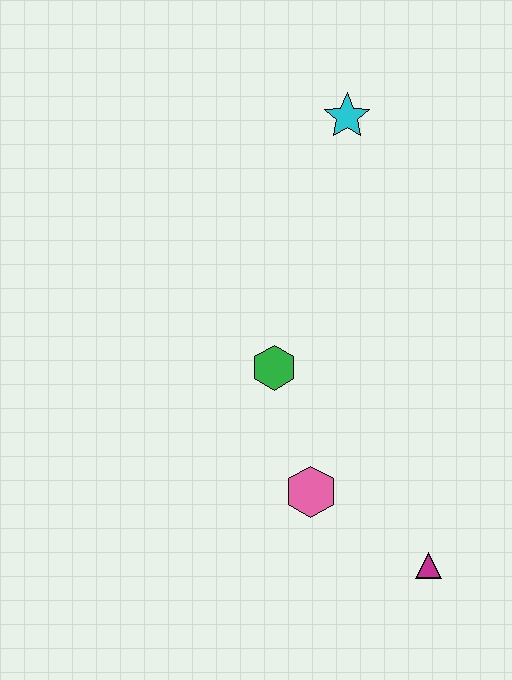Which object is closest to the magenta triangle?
The pink hexagon is closest to the magenta triangle.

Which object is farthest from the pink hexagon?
The cyan star is farthest from the pink hexagon.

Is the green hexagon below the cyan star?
Yes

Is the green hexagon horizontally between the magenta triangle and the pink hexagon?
No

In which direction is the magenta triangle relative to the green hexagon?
The magenta triangle is below the green hexagon.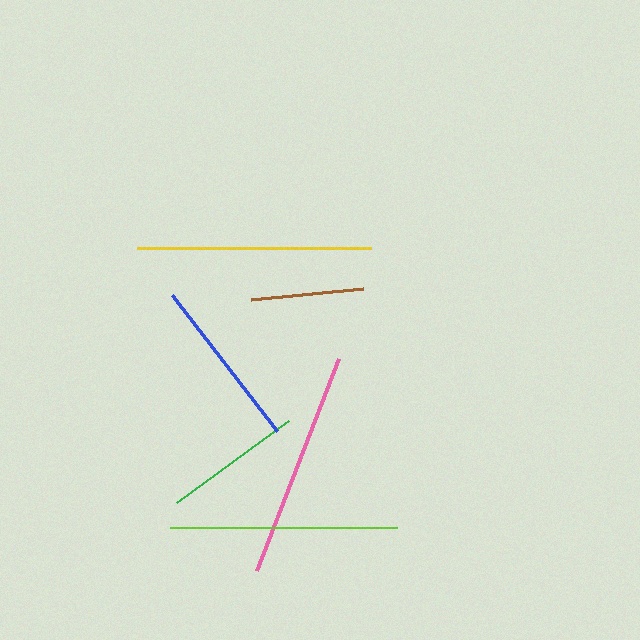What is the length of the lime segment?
The lime segment is approximately 228 pixels long.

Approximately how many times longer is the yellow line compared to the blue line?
The yellow line is approximately 1.4 times the length of the blue line.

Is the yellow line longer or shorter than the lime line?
The yellow line is longer than the lime line.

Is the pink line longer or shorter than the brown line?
The pink line is longer than the brown line.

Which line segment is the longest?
The yellow line is the longest at approximately 234 pixels.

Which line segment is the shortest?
The brown line is the shortest at approximately 113 pixels.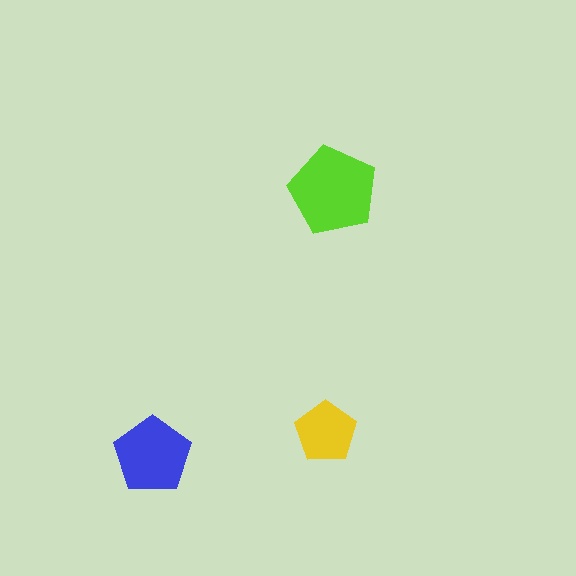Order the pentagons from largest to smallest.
the lime one, the blue one, the yellow one.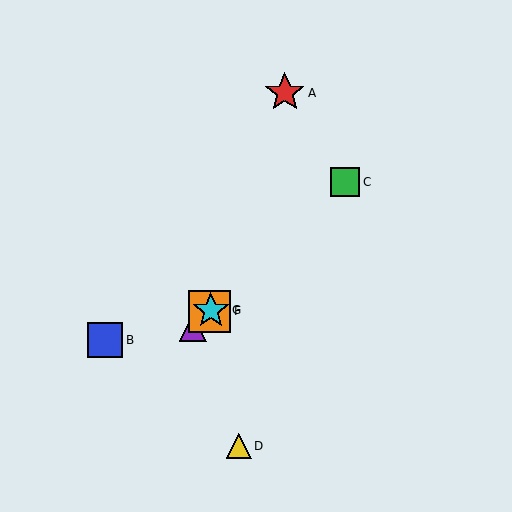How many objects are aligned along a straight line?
4 objects (C, E, F, G) are aligned along a straight line.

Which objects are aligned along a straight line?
Objects C, E, F, G are aligned along a straight line.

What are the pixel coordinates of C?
Object C is at (345, 182).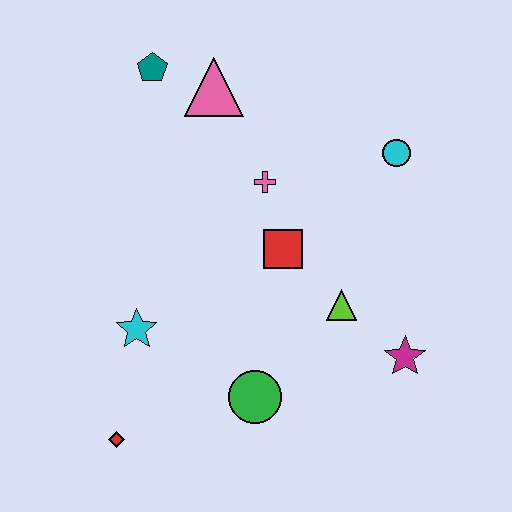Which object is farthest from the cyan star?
The cyan circle is farthest from the cyan star.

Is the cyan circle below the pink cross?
No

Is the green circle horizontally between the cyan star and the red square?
Yes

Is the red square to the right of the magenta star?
No